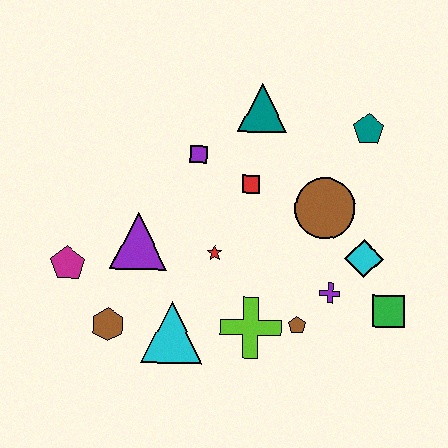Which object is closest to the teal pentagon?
The brown circle is closest to the teal pentagon.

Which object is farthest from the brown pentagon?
The magenta pentagon is farthest from the brown pentagon.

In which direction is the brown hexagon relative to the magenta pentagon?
The brown hexagon is below the magenta pentagon.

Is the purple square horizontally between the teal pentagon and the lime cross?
No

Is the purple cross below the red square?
Yes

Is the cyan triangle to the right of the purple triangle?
Yes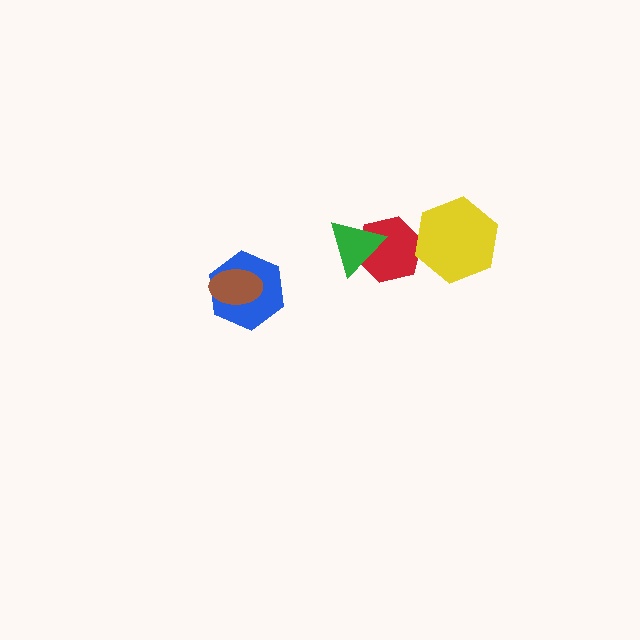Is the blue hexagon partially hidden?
Yes, it is partially covered by another shape.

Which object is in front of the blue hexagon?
The brown ellipse is in front of the blue hexagon.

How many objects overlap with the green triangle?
1 object overlaps with the green triangle.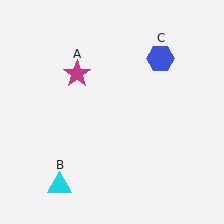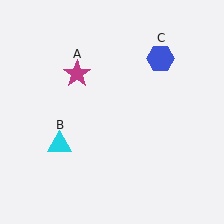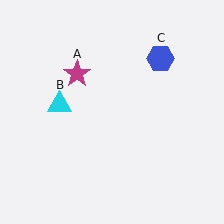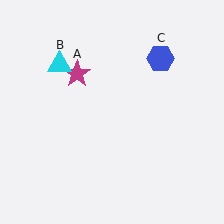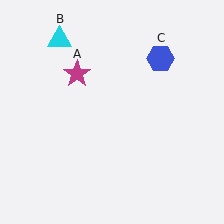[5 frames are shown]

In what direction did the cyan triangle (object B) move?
The cyan triangle (object B) moved up.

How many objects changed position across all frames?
1 object changed position: cyan triangle (object B).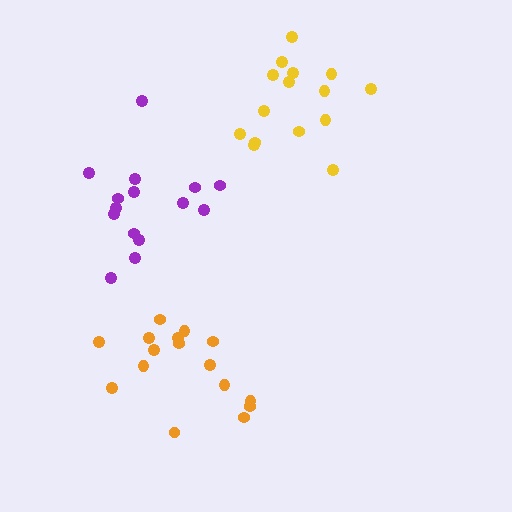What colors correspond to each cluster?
The clusters are colored: yellow, purple, orange.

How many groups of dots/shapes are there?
There are 3 groups.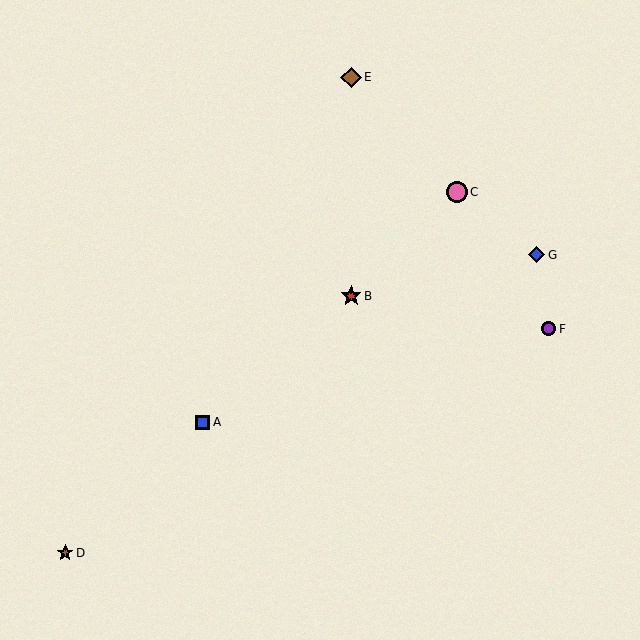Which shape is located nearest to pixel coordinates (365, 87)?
The brown diamond (labeled E) at (351, 77) is nearest to that location.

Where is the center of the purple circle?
The center of the purple circle is at (549, 329).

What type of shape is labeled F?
Shape F is a purple circle.